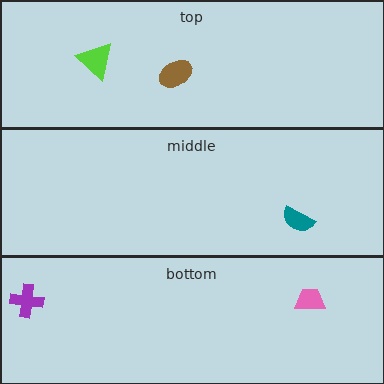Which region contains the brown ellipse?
The top region.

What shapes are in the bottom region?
The pink trapezoid, the purple cross.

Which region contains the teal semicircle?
The middle region.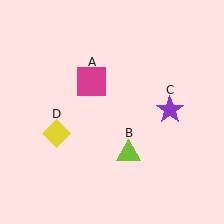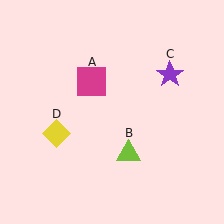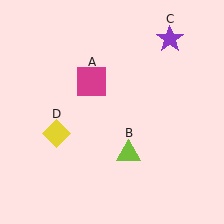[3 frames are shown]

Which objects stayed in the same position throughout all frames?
Magenta square (object A) and lime triangle (object B) and yellow diamond (object D) remained stationary.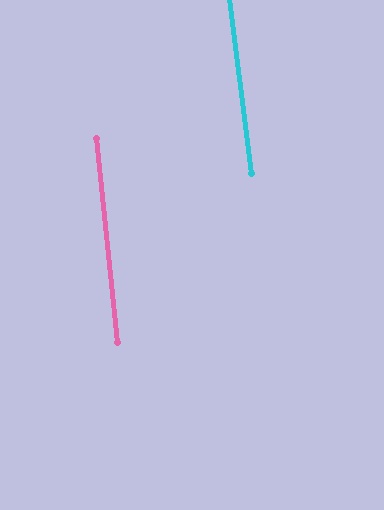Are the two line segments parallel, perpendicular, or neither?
Parallel — their directions differ by only 1.4°.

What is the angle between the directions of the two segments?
Approximately 1 degree.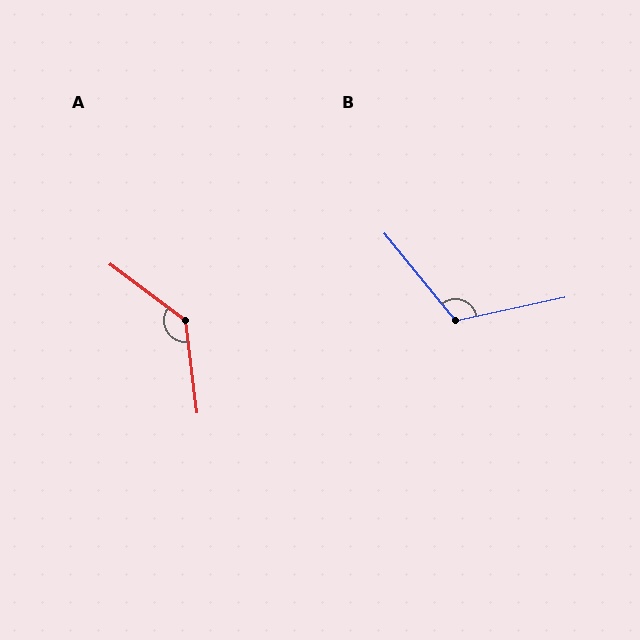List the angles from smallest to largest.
B (117°), A (134°).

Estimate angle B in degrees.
Approximately 117 degrees.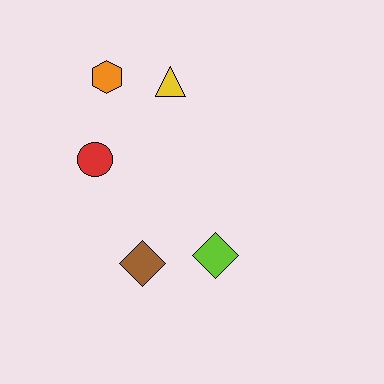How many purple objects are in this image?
There are no purple objects.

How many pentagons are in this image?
There are no pentagons.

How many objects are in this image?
There are 5 objects.